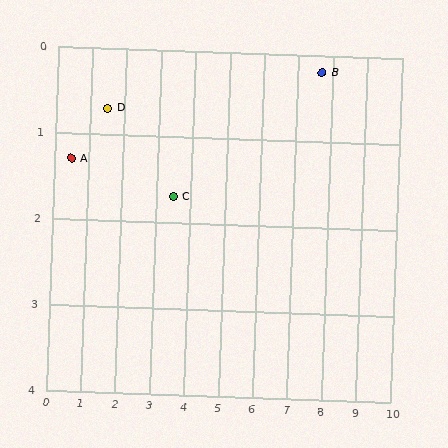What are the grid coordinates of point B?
Point B is at approximately (7.7, 0.2).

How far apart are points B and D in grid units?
Points B and D are about 6.2 grid units apart.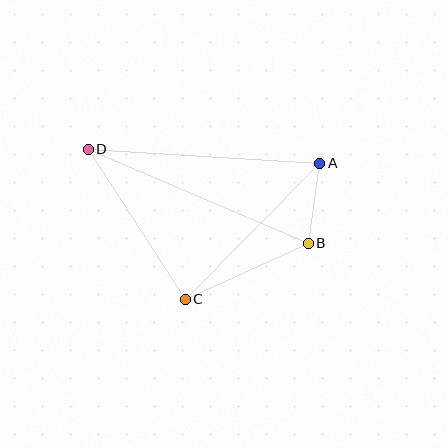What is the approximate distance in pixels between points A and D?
The distance between A and D is approximately 232 pixels.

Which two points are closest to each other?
Points A and B are closest to each other.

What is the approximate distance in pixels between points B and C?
The distance between B and C is approximately 135 pixels.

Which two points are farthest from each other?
Points B and D are farthest from each other.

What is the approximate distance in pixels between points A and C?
The distance between A and C is approximately 192 pixels.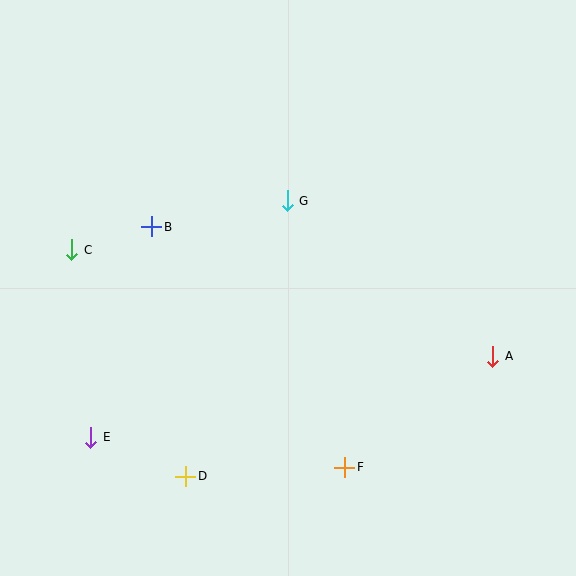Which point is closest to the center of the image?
Point G at (287, 201) is closest to the center.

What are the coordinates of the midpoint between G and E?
The midpoint between G and E is at (189, 319).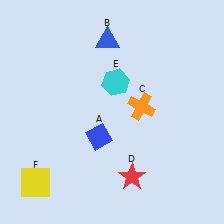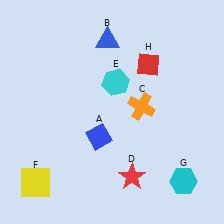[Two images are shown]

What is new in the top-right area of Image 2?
A red diamond (H) was added in the top-right area of Image 2.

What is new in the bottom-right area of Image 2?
A cyan hexagon (G) was added in the bottom-right area of Image 2.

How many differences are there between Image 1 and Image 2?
There are 2 differences between the two images.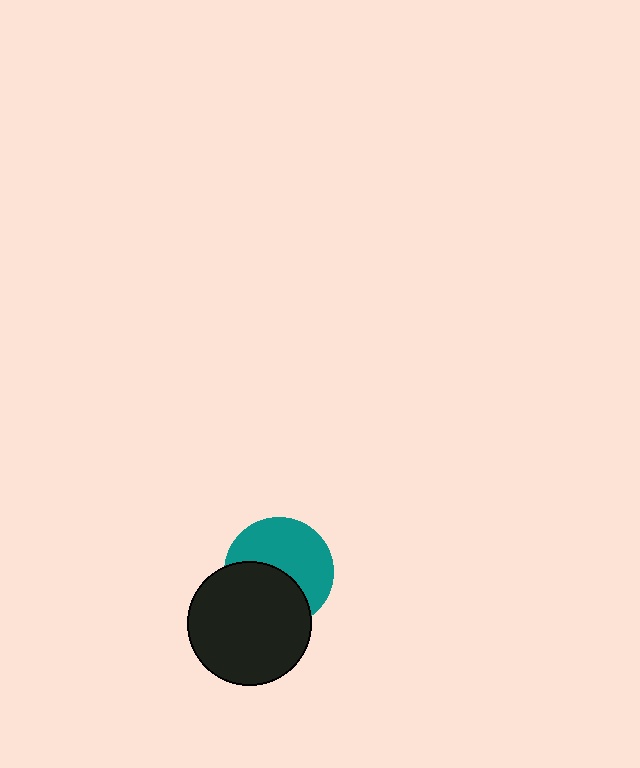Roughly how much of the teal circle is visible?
About half of it is visible (roughly 56%).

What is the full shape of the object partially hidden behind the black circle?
The partially hidden object is a teal circle.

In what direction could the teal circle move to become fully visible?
The teal circle could move up. That would shift it out from behind the black circle entirely.